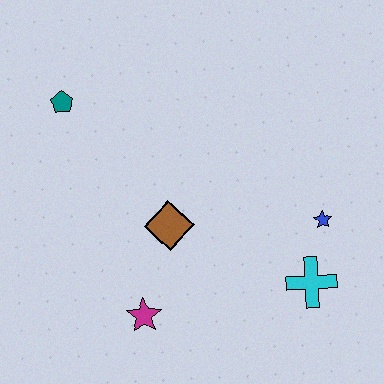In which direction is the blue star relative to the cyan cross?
The blue star is above the cyan cross.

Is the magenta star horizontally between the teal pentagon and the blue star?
Yes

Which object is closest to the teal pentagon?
The brown diamond is closest to the teal pentagon.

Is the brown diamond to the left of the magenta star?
No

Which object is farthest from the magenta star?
The teal pentagon is farthest from the magenta star.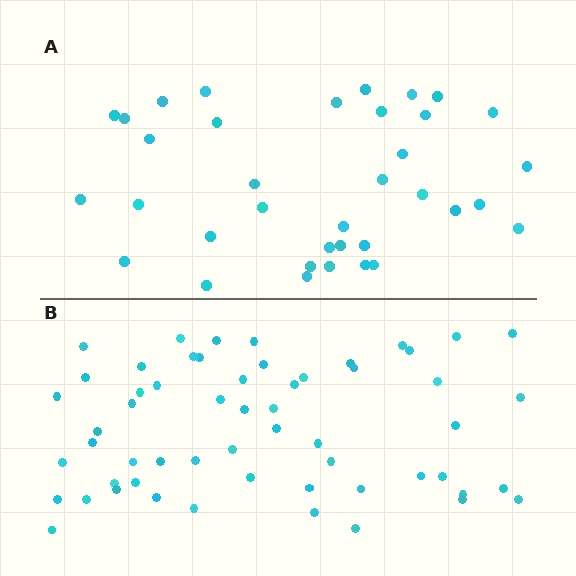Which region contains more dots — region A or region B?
Region B (the bottom region) has more dots.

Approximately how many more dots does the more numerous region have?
Region B has approximately 20 more dots than region A.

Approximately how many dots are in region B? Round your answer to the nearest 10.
About 60 dots. (The exact count is 57, which rounds to 60.)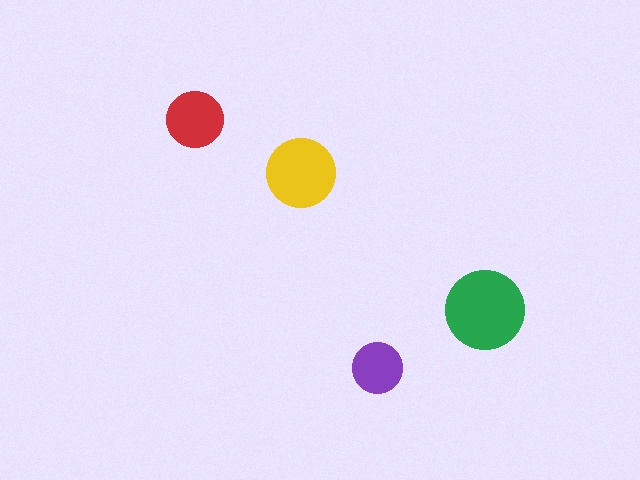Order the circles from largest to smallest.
the green one, the yellow one, the red one, the purple one.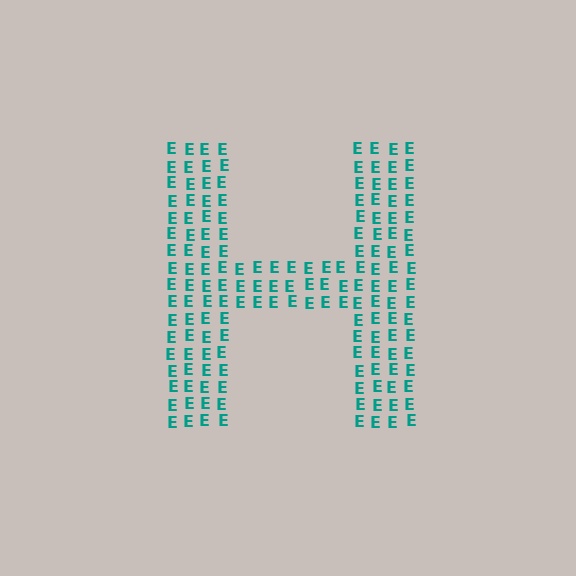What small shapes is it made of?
It is made of small letter E's.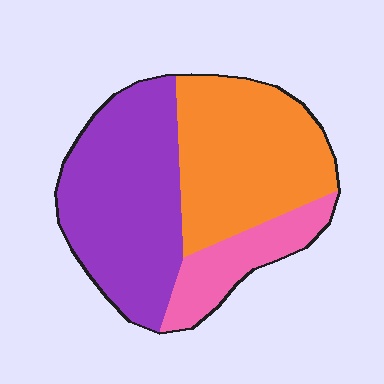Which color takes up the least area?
Pink, at roughly 15%.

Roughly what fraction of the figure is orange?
Orange covers around 40% of the figure.